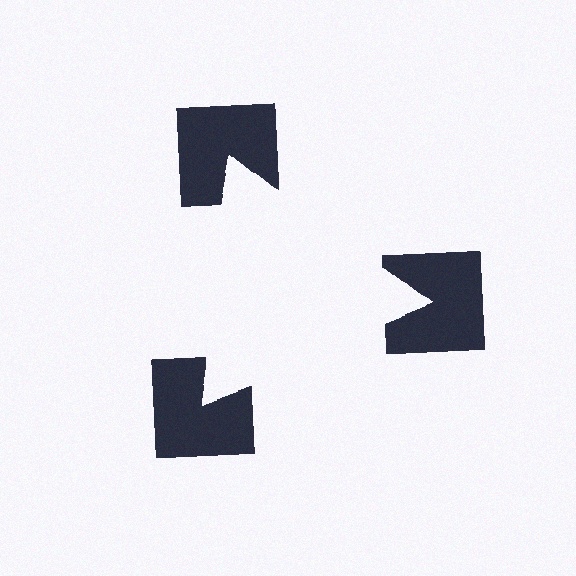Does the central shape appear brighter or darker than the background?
It typically appears slightly brighter than the background, even though no actual brightness change is drawn.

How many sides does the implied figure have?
3 sides.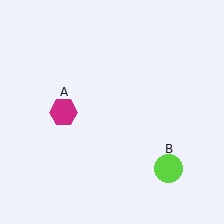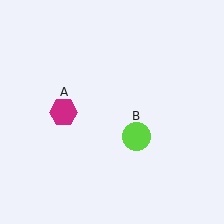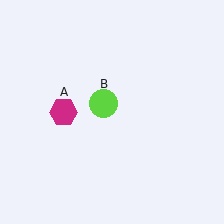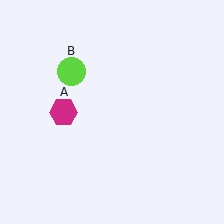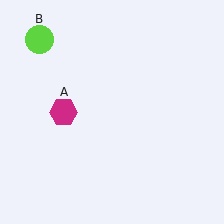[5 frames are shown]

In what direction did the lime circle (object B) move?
The lime circle (object B) moved up and to the left.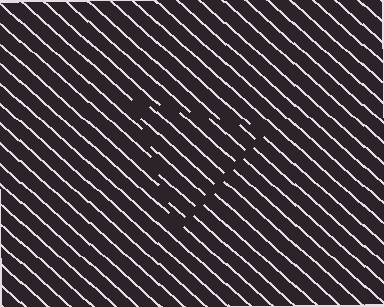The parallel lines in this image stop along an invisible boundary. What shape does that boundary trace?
An illusory triangle. The interior of the shape contains the same grating, shifted by half a period — the contour is defined by the phase discontinuity where line-ends from the inner and outer gratings abut.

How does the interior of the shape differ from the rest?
The interior of the shape contains the same grating, shifted by half a period — the contour is defined by the phase discontinuity where line-ends from the inner and outer gratings abut.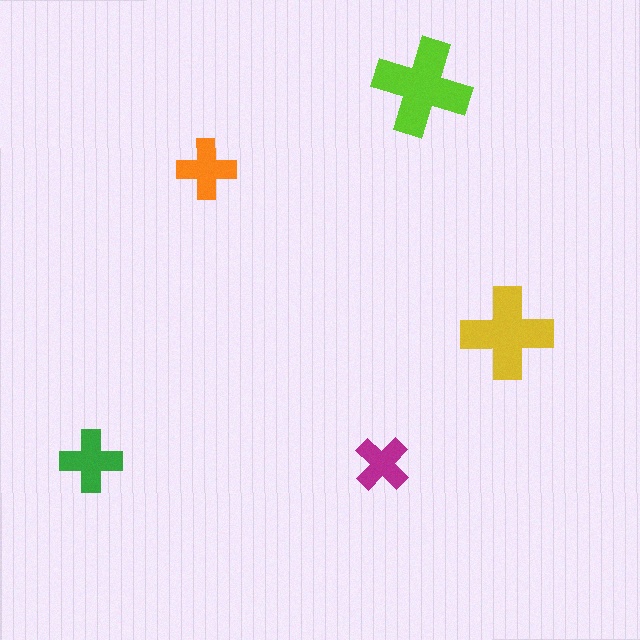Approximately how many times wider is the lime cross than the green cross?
About 1.5 times wider.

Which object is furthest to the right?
The yellow cross is rightmost.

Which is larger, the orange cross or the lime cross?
The lime one.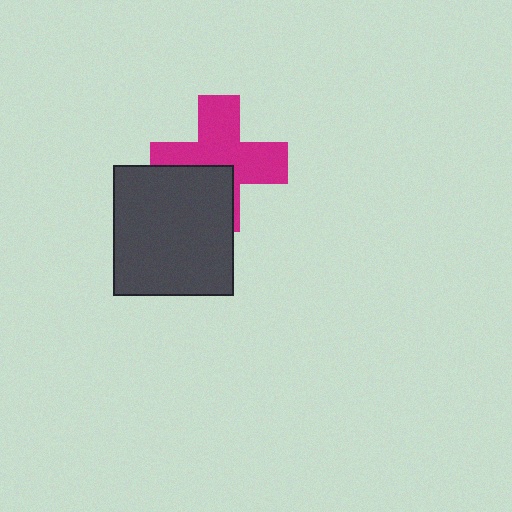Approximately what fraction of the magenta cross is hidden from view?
Roughly 33% of the magenta cross is hidden behind the dark gray rectangle.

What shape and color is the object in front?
The object in front is a dark gray rectangle.